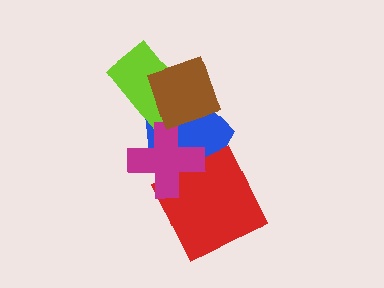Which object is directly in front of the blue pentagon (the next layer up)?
The lime rectangle is directly in front of the blue pentagon.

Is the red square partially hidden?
Yes, it is partially covered by another shape.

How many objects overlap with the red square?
2 objects overlap with the red square.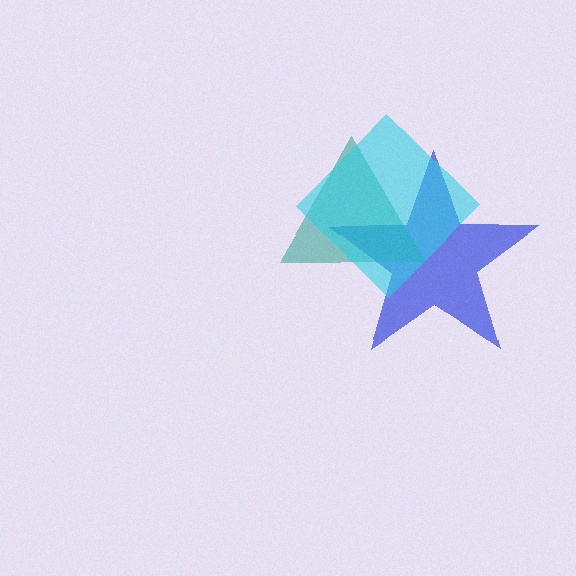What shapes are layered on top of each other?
The layered shapes are: a blue star, a teal triangle, a cyan diamond.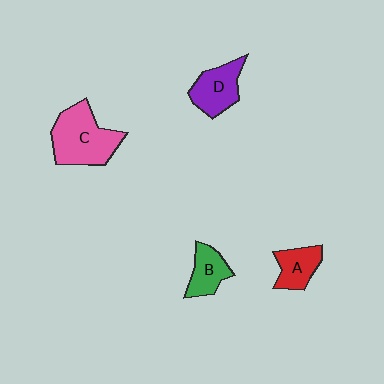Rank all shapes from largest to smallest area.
From largest to smallest: C (pink), D (purple), A (red), B (green).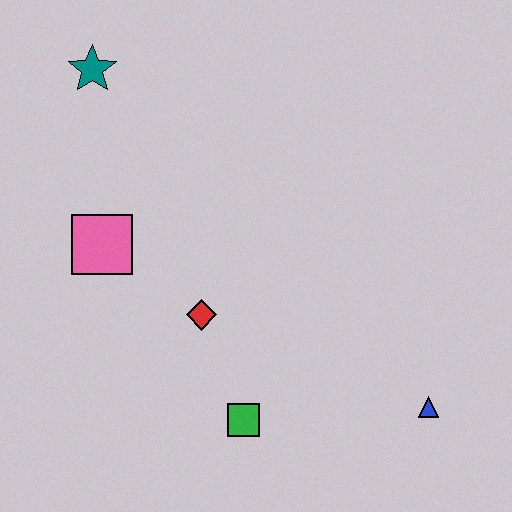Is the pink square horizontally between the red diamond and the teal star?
Yes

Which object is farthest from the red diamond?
The teal star is farthest from the red diamond.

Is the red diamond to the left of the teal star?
No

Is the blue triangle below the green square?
No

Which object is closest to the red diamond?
The green square is closest to the red diamond.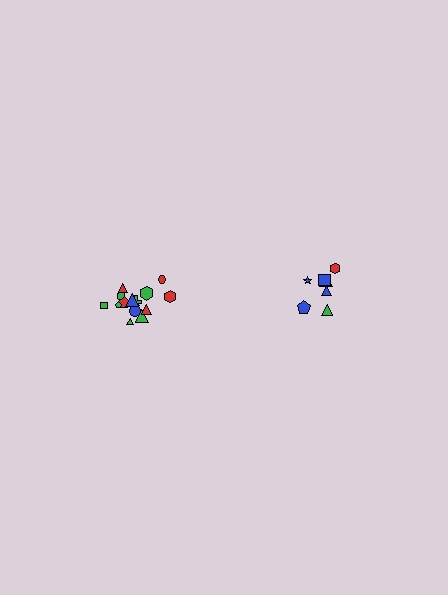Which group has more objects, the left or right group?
The left group.